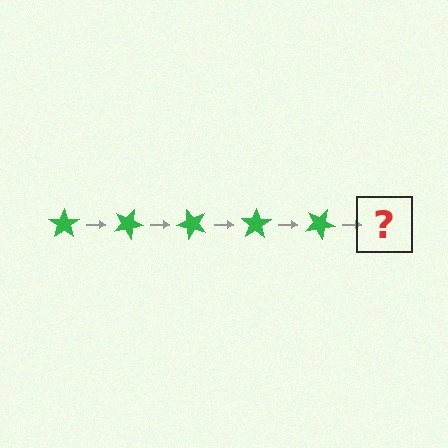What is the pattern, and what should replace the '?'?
The pattern is that the star rotates 25 degrees each step. The '?' should be a green star rotated 125 degrees.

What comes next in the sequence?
The next element should be a green star rotated 125 degrees.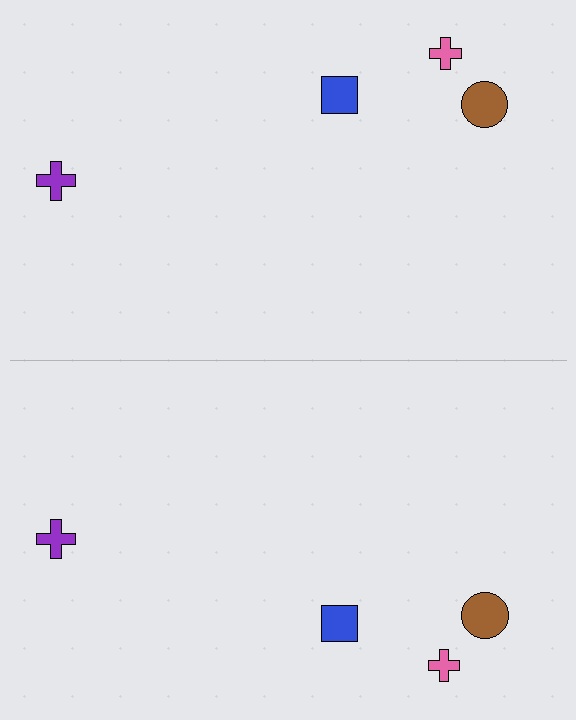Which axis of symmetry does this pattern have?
The pattern has a horizontal axis of symmetry running through the center of the image.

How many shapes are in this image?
There are 8 shapes in this image.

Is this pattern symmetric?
Yes, this pattern has bilateral (reflection) symmetry.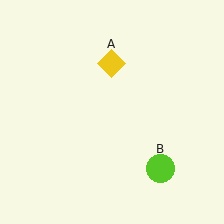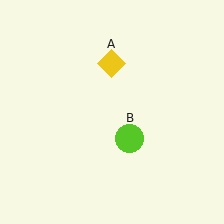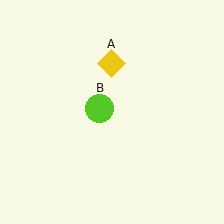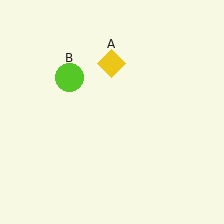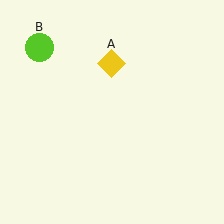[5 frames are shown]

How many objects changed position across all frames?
1 object changed position: lime circle (object B).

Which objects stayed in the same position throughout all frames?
Yellow diamond (object A) remained stationary.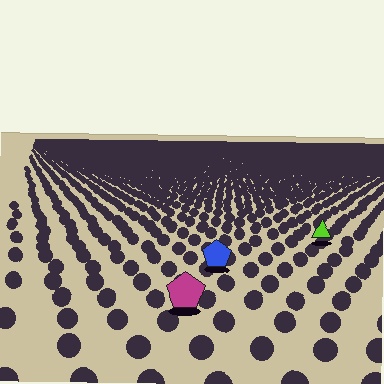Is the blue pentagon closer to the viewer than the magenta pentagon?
No. The magenta pentagon is closer — you can tell from the texture gradient: the ground texture is coarser near it.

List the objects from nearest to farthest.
From nearest to farthest: the magenta pentagon, the blue pentagon, the lime triangle.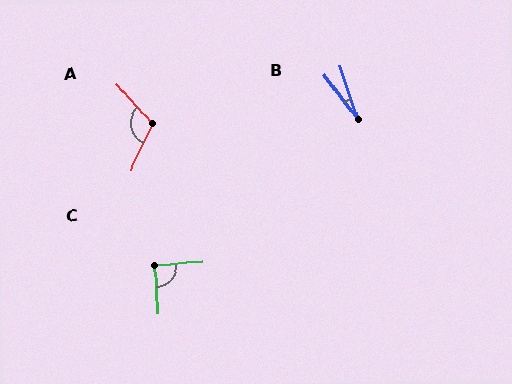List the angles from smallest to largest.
B (18°), C (89°), A (114°).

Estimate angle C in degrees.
Approximately 89 degrees.